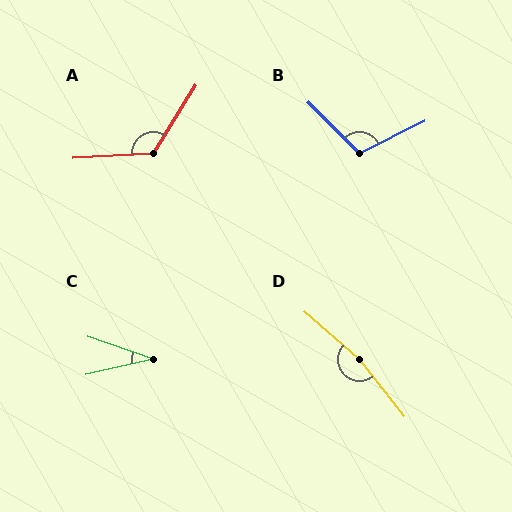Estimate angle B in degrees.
Approximately 109 degrees.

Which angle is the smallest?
C, at approximately 31 degrees.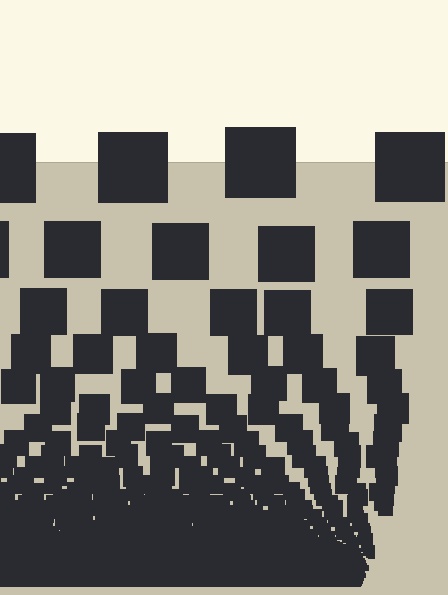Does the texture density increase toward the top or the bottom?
Density increases toward the bottom.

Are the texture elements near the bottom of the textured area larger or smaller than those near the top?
Smaller. The gradient is inverted — elements near the bottom are smaller and denser.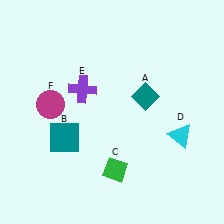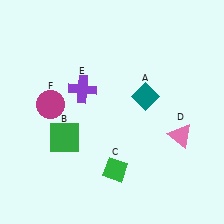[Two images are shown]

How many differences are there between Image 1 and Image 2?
There are 2 differences between the two images.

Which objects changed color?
B changed from teal to green. D changed from cyan to pink.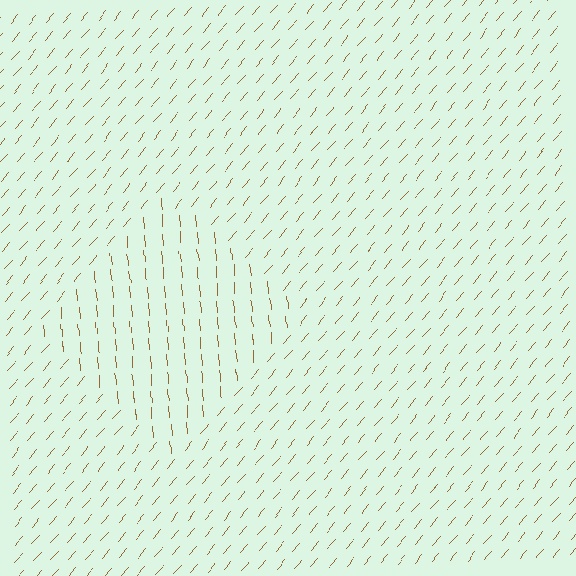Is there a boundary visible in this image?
Yes, there is a texture boundary formed by a change in line orientation.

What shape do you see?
I see a diamond.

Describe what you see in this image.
The image is filled with small brown line segments. A diamond region in the image has lines oriented differently from the surrounding lines, creating a visible texture boundary.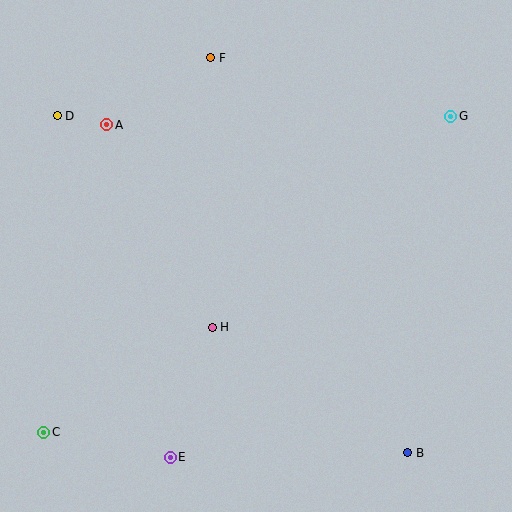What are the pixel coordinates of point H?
Point H is at (212, 327).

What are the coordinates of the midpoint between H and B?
The midpoint between H and B is at (310, 390).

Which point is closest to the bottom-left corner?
Point C is closest to the bottom-left corner.